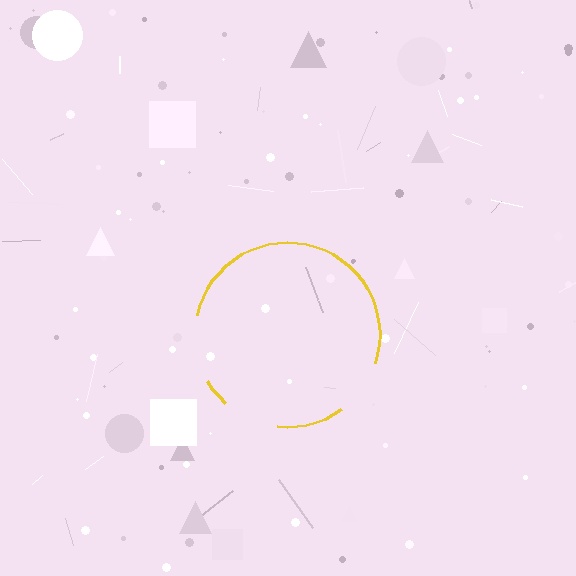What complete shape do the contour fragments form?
The contour fragments form a circle.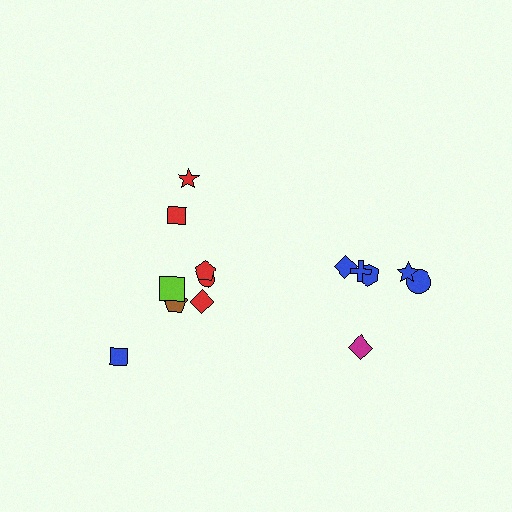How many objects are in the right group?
There are 6 objects.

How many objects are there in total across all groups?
There are 14 objects.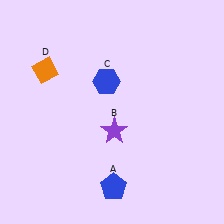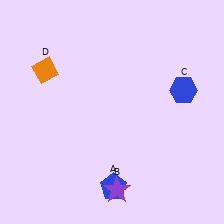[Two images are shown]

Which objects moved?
The objects that moved are: the purple star (B), the blue hexagon (C).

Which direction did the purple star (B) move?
The purple star (B) moved down.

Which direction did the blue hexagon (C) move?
The blue hexagon (C) moved right.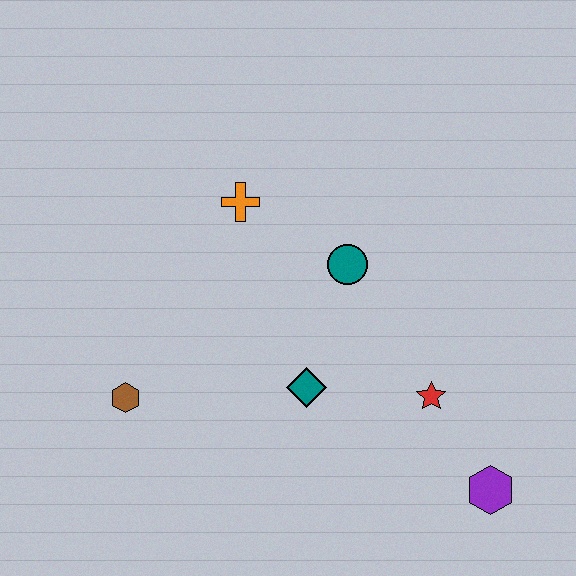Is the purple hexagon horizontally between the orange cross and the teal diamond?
No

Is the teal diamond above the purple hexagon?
Yes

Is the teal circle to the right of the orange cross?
Yes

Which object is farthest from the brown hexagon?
The purple hexagon is farthest from the brown hexagon.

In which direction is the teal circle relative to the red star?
The teal circle is above the red star.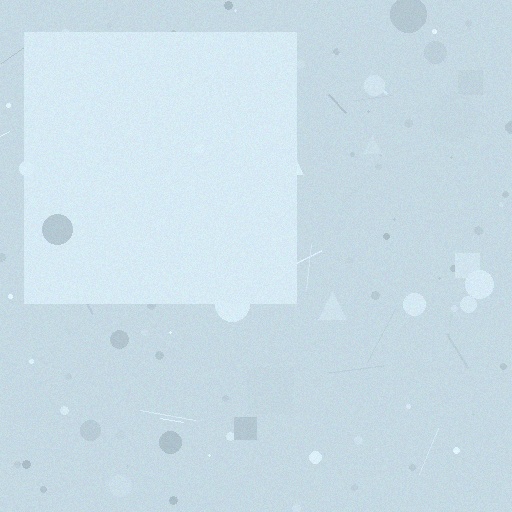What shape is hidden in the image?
A square is hidden in the image.